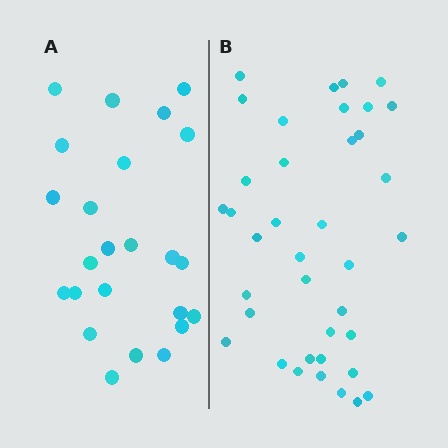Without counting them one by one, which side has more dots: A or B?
Region B (the right region) has more dots.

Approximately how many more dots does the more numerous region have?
Region B has approximately 15 more dots than region A.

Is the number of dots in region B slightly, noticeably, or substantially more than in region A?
Region B has substantially more. The ratio is roughly 1.6 to 1.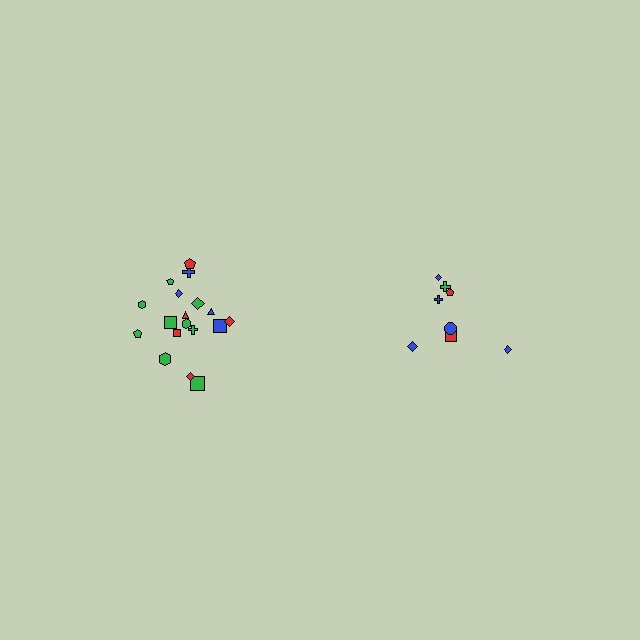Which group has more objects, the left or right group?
The left group.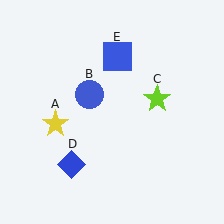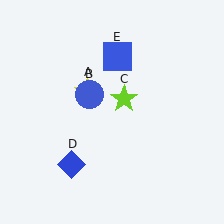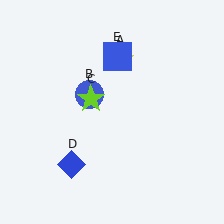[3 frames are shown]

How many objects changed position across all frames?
2 objects changed position: yellow star (object A), lime star (object C).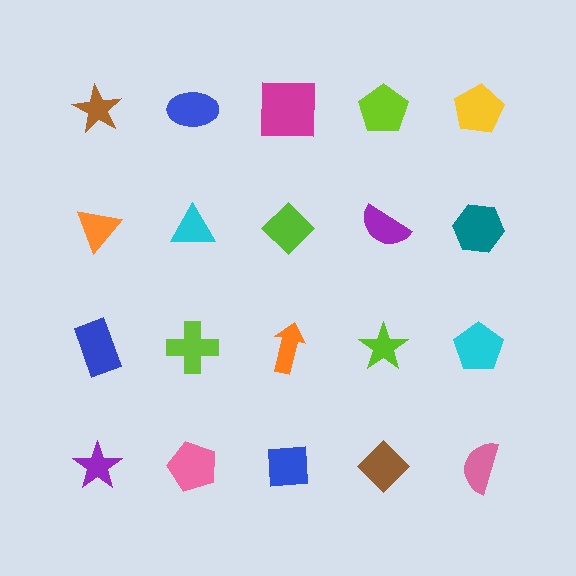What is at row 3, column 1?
A blue rectangle.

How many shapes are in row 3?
5 shapes.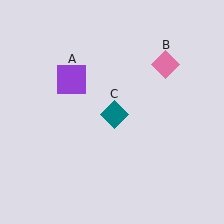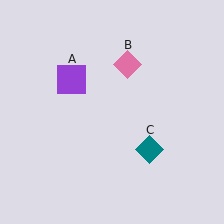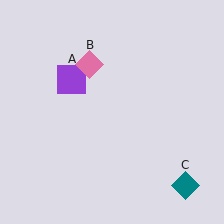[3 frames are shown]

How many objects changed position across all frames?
2 objects changed position: pink diamond (object B), teal diamond (object C).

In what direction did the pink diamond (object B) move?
The pink diamond (object B) moved left.